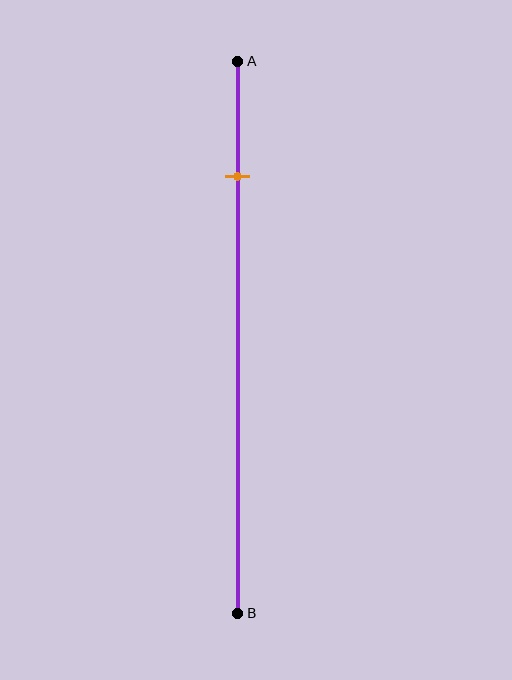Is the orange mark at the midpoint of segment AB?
No, the mark is at about 20% from A, not at the 50% midpoint.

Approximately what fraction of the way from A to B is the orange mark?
The orange mark is approximately 20% of the way from A to B.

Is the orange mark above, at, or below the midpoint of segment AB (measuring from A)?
The orange mark is above the midpoint of segment AB.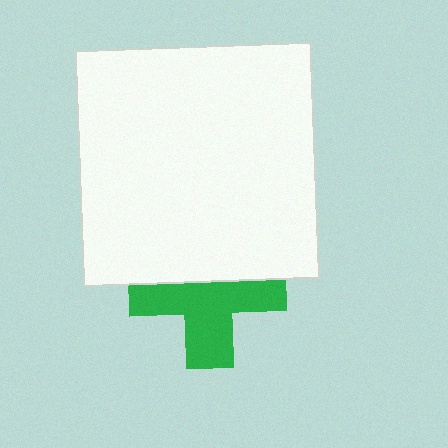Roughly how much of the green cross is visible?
About half of it is visible (roughly 59%).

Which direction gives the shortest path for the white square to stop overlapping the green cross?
Moving up gives the shortest separation.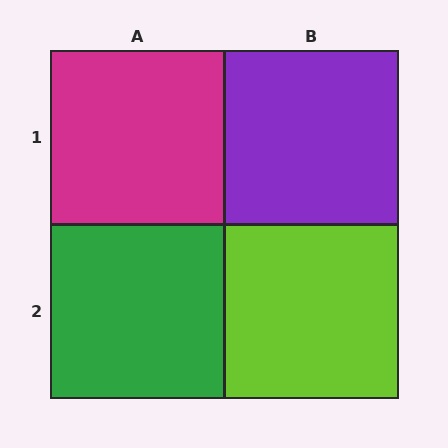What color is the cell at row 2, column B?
Lime.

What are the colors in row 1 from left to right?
Magenta, purple.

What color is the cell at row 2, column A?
Green.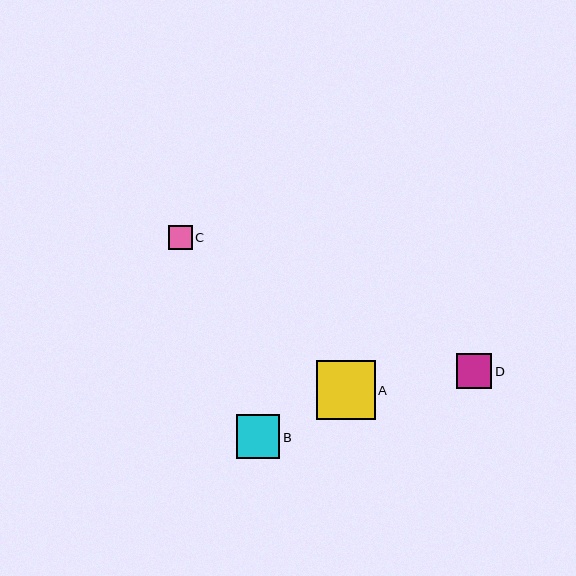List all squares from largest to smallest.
From largest to smallest: A, B, D, C.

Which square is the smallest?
Square C is the smallest with a size of approximately 24 pixels.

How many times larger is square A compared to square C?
Square A is approximately 2.5 times the size of square C.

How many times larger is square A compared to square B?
Square A is approximately 1.3 times the size of square B.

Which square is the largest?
Square A is the largest with a size of approximately 58 pixels.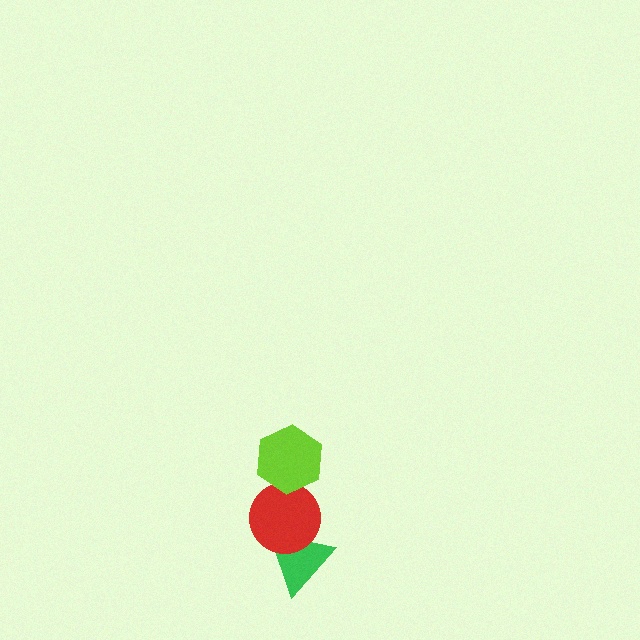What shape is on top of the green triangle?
The red circle is on top of the green triangle.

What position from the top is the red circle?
The red circle is 2nd from the top.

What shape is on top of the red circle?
The lime hexagon is on top of the red circle.